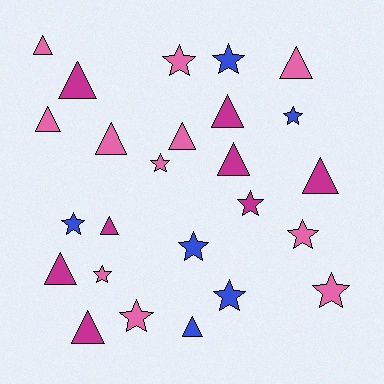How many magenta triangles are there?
There are 7 magenta triangles.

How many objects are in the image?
There are 25 objects.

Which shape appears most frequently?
Triangle, with 13 objects.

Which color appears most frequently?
Pink, with 11 objects.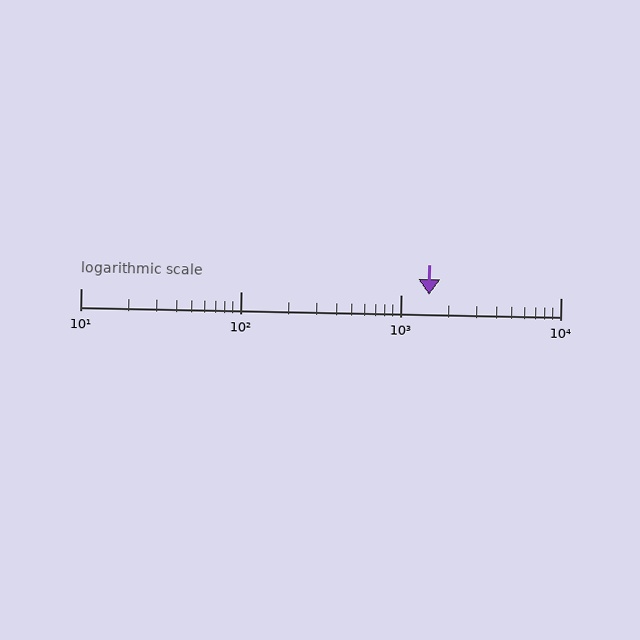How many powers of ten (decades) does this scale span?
The scale spans 3 decades, from 10 to 10000.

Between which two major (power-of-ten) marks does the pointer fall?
The pointer is between 1000 and 10000.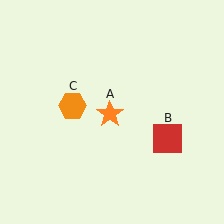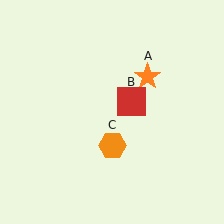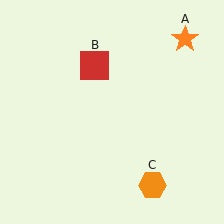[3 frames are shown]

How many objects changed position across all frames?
3 objects changed position: orange star (object A), red square (object B), orange hexagon (object C).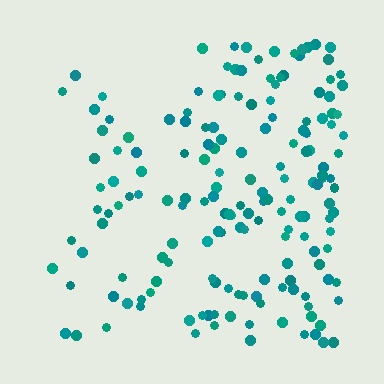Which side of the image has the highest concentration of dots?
The right.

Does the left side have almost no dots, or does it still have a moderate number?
Still a moderate number, just noticeably fewer than the right.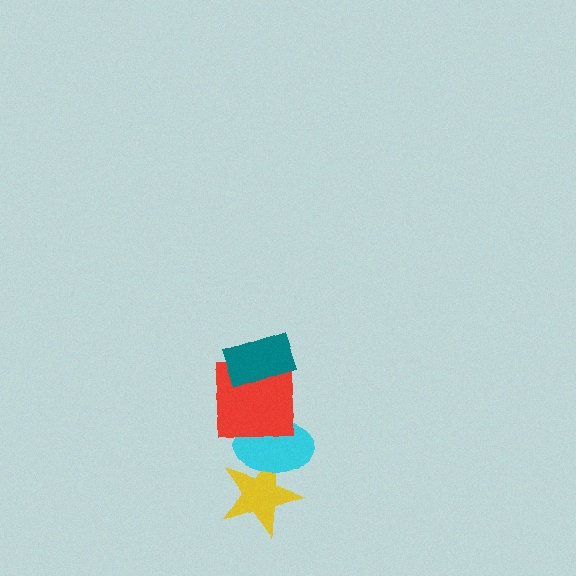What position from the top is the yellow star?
The yellow star is 4th from the top.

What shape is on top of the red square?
The teal rectangle is on top of the red square.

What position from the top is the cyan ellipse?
The cyan ellipse is 3rd from the top.